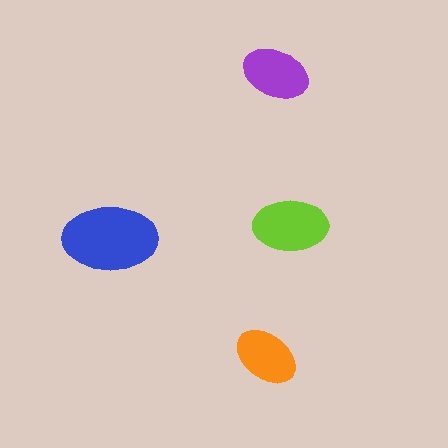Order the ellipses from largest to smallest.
the blue one, the lime one, the purple one, the orange one.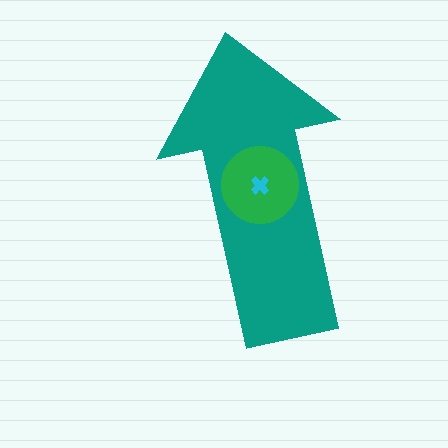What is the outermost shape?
The teal arrow.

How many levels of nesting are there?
3.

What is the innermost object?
The cyan cross.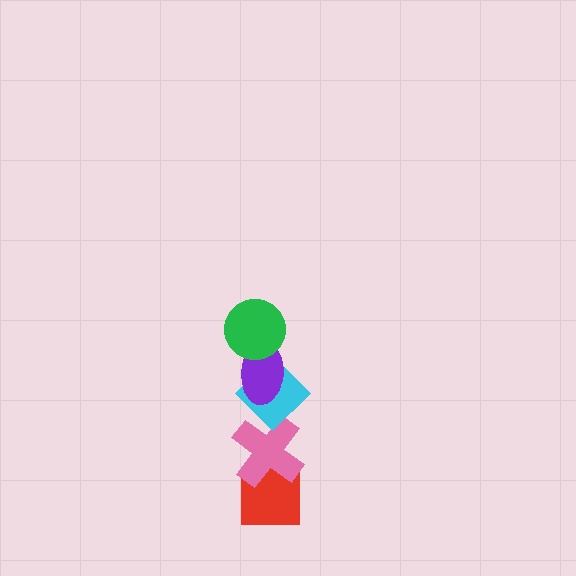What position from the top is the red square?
The red square is 5th from the top.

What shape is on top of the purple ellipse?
The green circle is on top of the purple ellipse.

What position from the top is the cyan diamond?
The cyan diamond is 3rd from the top.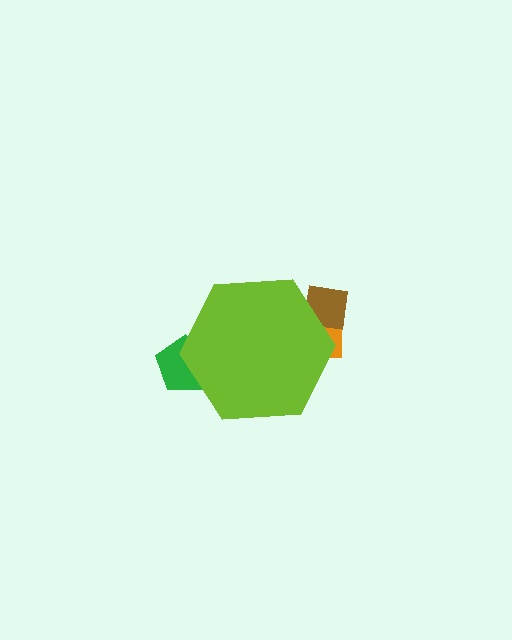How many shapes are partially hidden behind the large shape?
3 shapes are partially hidden.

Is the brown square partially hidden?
Yes, the brown square is partially hidden behind the lime hexagon.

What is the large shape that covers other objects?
A lime hexagon.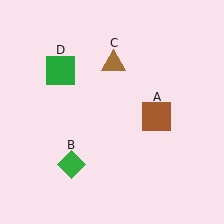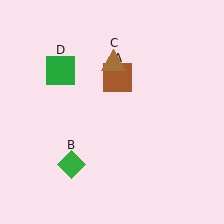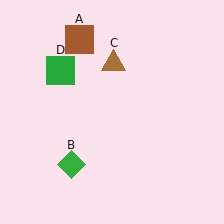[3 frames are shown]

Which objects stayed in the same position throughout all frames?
Green diamond (object B) and brown triangle (object C) and green square (object D) remained stationary.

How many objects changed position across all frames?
1 object changed position: brown square (object A).